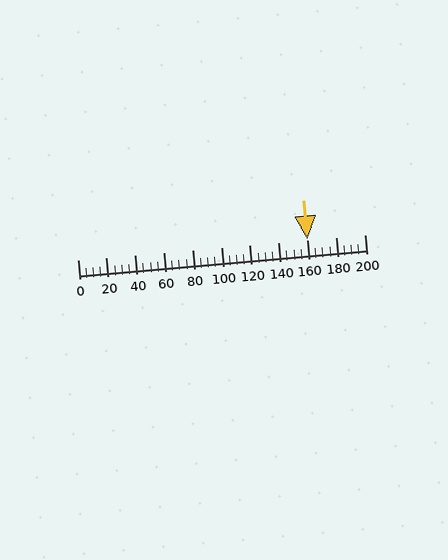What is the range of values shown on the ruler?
The ruler shows values from 0 to 200.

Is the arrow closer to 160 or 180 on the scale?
The arrow is closer to 160.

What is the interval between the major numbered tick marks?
The major tick marks are spaced 20 units apart.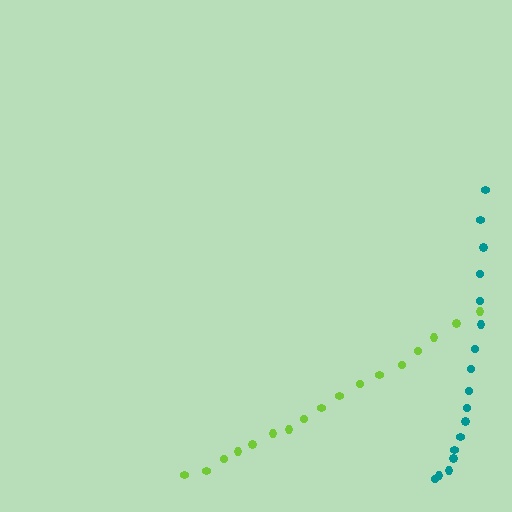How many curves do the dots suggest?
There are 2 distinct paths.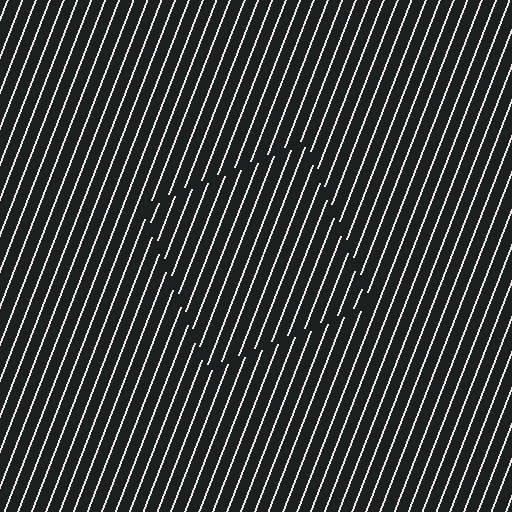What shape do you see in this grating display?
An illusory square. The interior of the shape contains the same grating, shifted by half a period — the contour is defined by the phase discontinuity where line-ends from the inner and outer gratings abut.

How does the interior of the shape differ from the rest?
The interior of the shape contains the same grating, shifted by half a period — the contour is defined by the phase discontinuity where line-ends from the inner and outer gratings abut.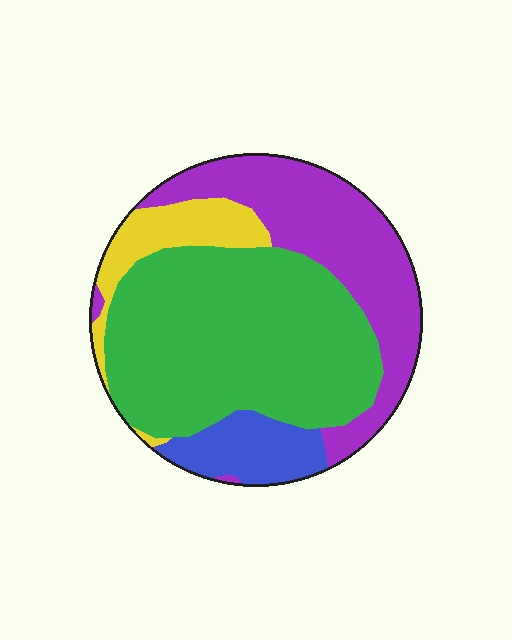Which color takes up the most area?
Green, at roughly 50%.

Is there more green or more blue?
Green.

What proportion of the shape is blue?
Blue takes up about one tenth (1/10) of the shape.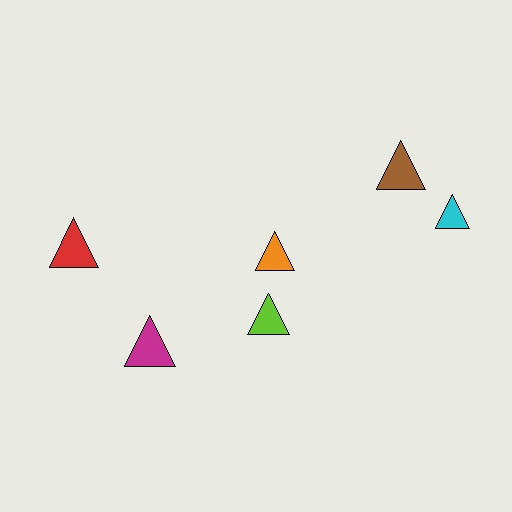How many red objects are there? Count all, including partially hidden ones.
There is 1 red object.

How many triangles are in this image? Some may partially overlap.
There are 6 triangles.